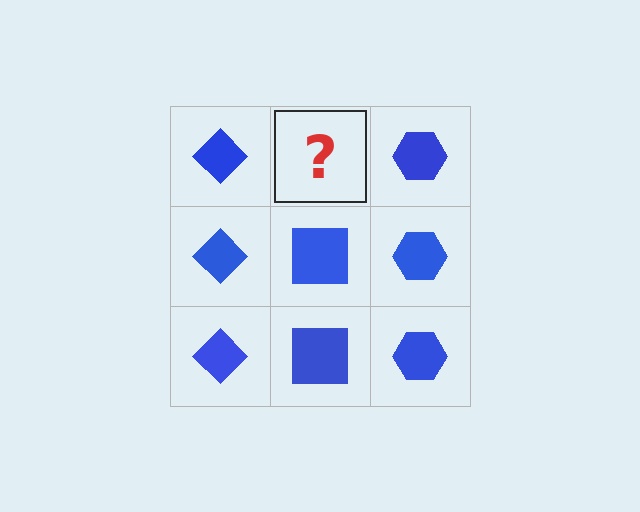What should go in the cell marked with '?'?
The missing cell should contain a blue square.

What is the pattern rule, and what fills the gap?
The rule is that each column has a consistent shape. The gap should be filled with a blue square.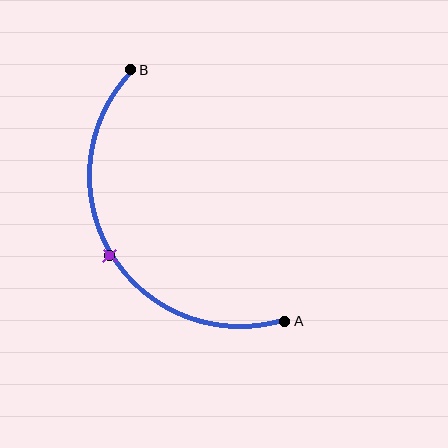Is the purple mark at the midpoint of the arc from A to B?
Yes. The purple mark lies on the arc at equal arc-length from both A and B — it is the arc midpoint.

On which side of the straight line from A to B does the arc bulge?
The arc bulges to the left of the straight line connecting A and B.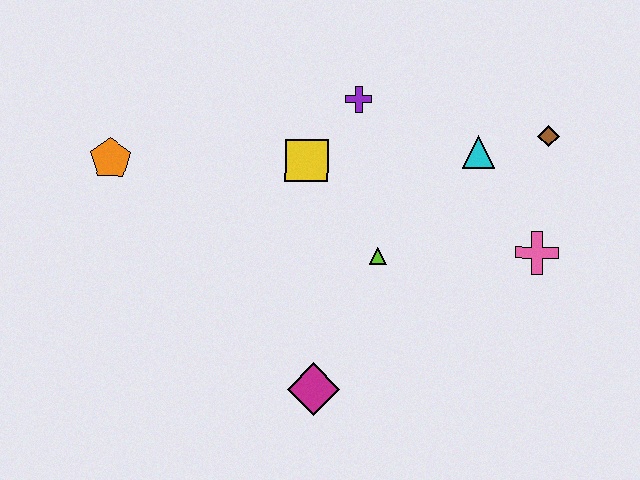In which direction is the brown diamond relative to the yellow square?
The brown diamond is to the right of the yellow square.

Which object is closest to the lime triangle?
The yellow square is closest to the lime triangle.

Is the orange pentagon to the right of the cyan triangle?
No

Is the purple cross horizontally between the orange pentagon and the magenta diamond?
No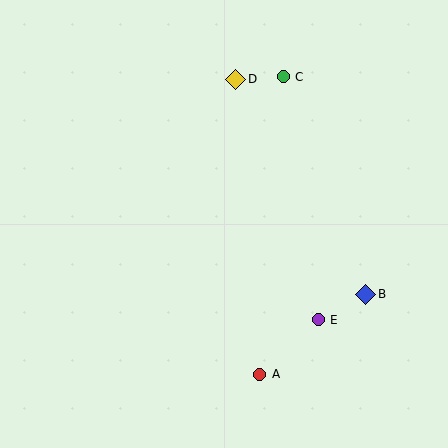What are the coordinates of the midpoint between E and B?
The midpoint between E and B is at (342, 307).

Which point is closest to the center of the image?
Point E at (318, 320) is closest to the center.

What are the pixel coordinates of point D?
Point D is at (236, 79).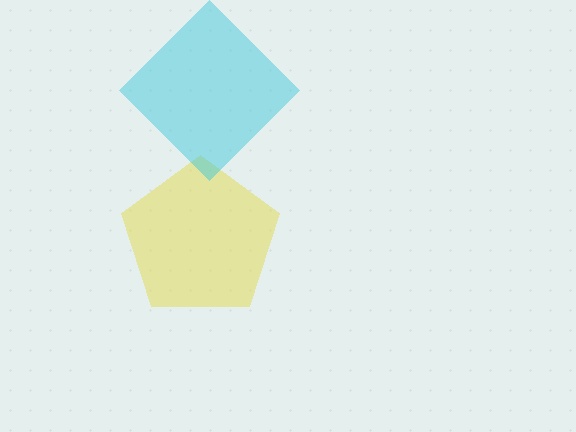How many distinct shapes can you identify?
There are 2 distinct shapes: a yellow pentagon, a cyan diamond.